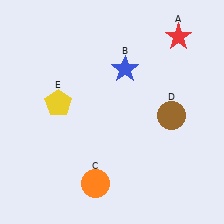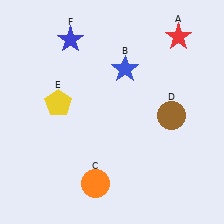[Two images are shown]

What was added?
A blue star (F) was added in Image 2.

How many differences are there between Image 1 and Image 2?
There is 1 difference between the two images.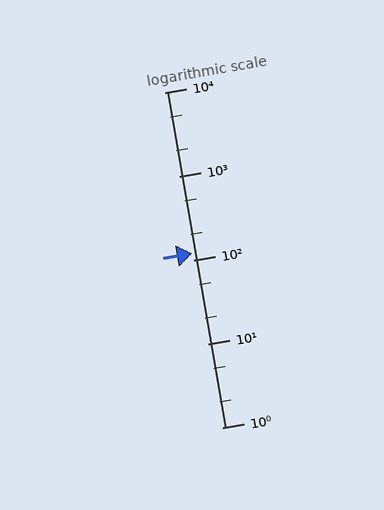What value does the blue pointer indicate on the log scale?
The pointer indicates approximately 120.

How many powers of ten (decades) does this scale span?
The scale spans 4 decades, from 1 to 10000.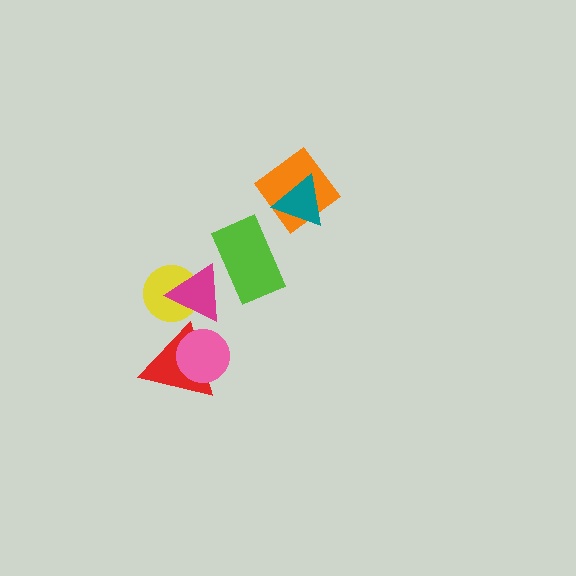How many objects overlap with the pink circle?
1 object overlaps with the pink circle.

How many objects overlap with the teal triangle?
1 object overlaps with the teal triangle.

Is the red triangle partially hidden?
Yes, it is partially covered by another shape.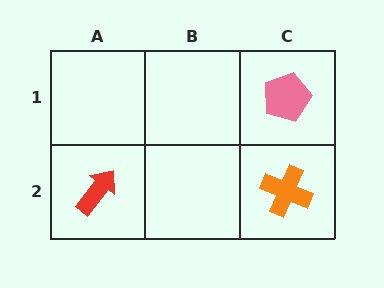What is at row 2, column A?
A red arrow.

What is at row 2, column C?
An orange cross.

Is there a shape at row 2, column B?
No, that cell is empty.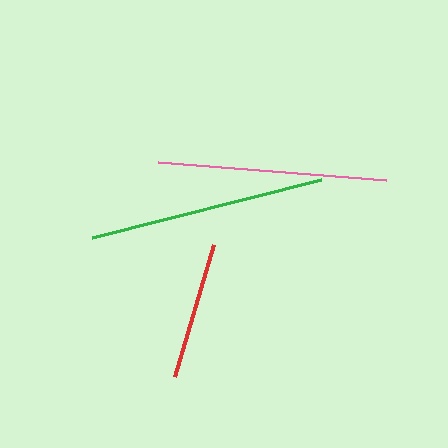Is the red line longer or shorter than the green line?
The green line is longer than the red line.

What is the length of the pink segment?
The pink segment is approximately 228 pixels long.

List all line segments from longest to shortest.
From longest to shortest: green, pink, red.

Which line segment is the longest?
The green line is the longest at approximately 236 pixels.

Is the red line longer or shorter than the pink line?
The pink line is longer than the red line.